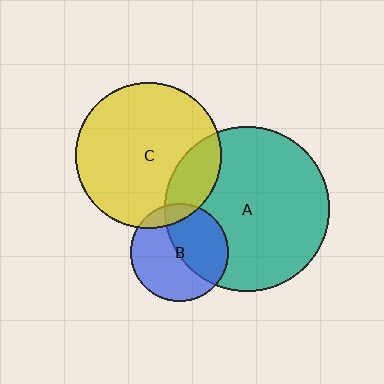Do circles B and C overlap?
Yes.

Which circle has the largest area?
Circle A (teal).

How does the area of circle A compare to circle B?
Approximately 2.9 times.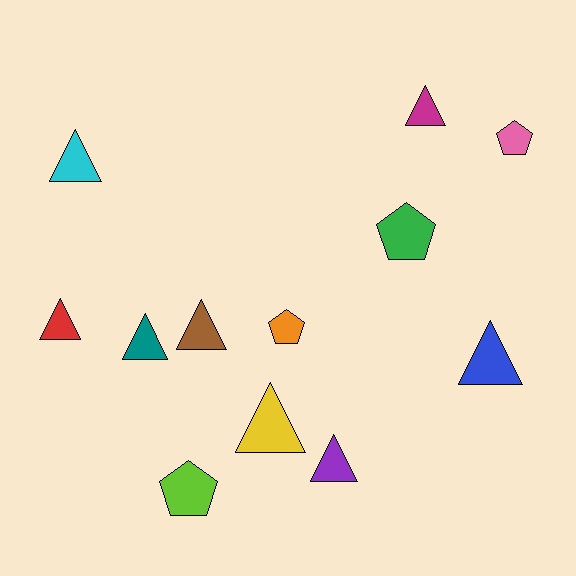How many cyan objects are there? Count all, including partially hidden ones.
There is 1 cyan object.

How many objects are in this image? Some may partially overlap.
There are 12 objects.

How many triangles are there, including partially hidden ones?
There are 8 triangles.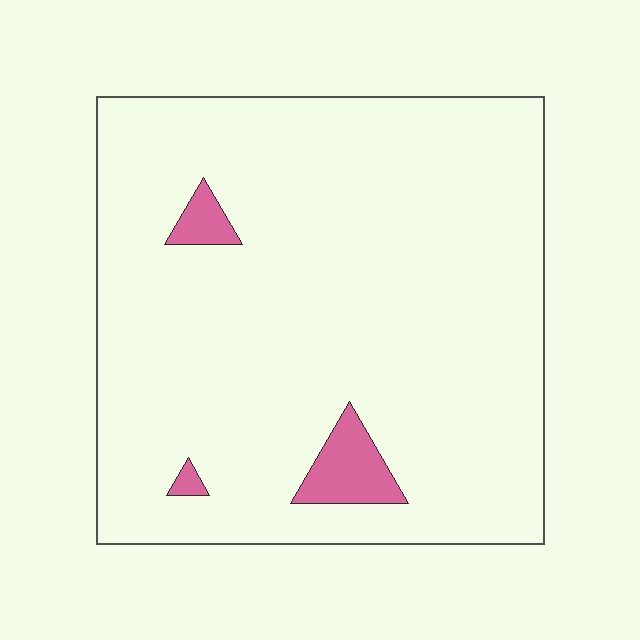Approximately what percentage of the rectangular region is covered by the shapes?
Approximately 5%.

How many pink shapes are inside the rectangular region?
3.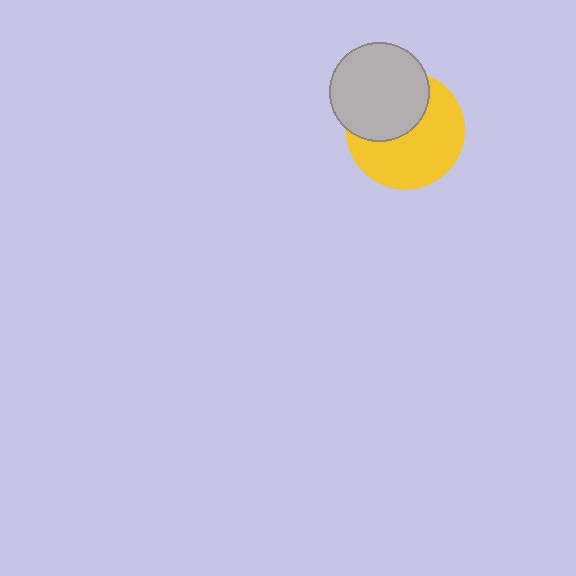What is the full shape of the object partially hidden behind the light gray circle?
The partially hidden object is a yellow circle.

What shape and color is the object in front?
The object in front is a light gray circle.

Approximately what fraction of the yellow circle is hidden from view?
Roughly 40% of the yellow circle is hidden behind the light gray circle.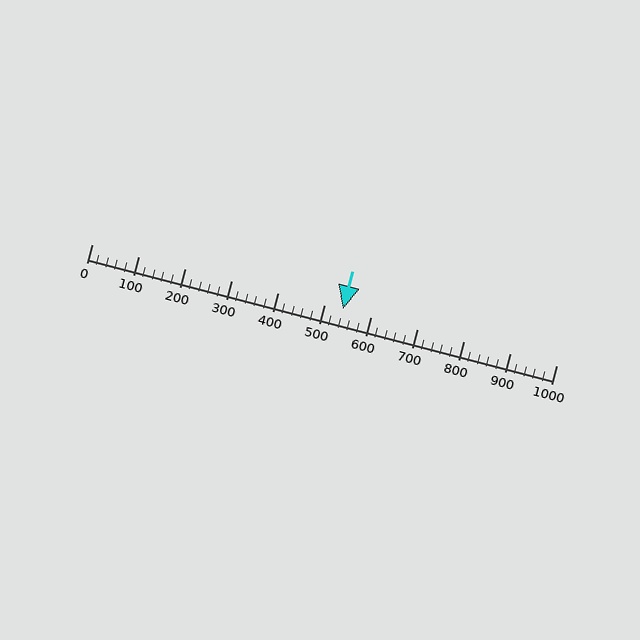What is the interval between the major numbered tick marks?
The major tick marks are spaced 100 units apart.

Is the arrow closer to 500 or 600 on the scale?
The arrow is closer to 500.